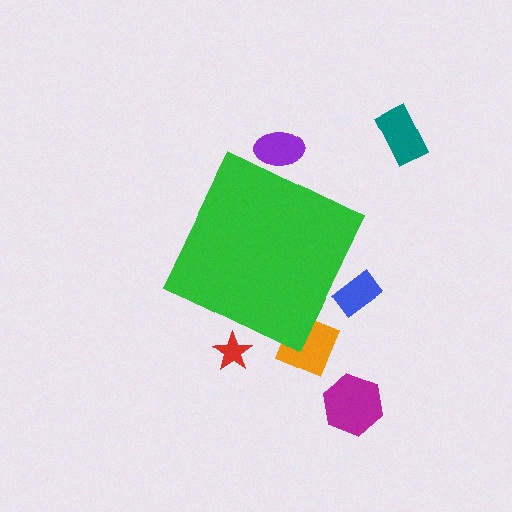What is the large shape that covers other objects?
A green diamond.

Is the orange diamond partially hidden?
Yes, the orange diamond is partially hidden behind the green diamond.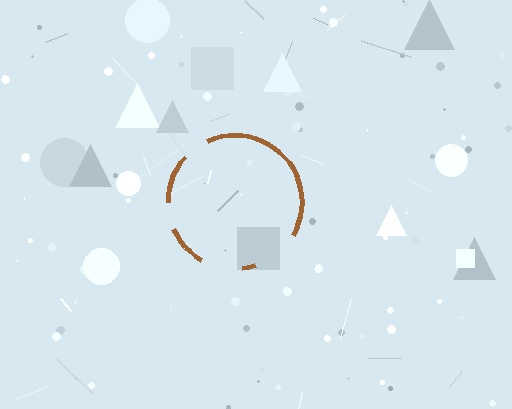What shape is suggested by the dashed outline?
The dashed outline suggests a circle.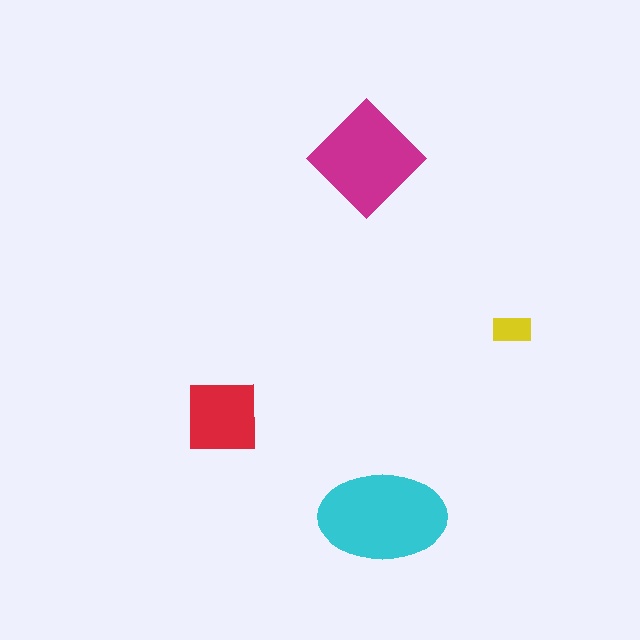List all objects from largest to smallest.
The cyan ellipse, the magenta diamond, the red square, the yellow rectangle.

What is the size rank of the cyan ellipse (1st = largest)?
1st.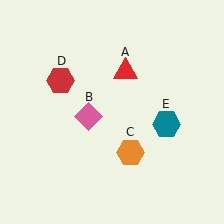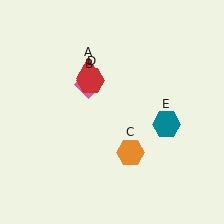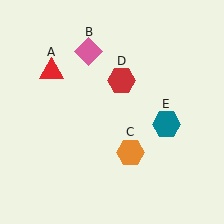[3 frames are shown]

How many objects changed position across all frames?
3 objects changed position: red triangle (object A), pink diamond (object B), red hexagon (object D).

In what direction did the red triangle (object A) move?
The red triangle (object A) moved left.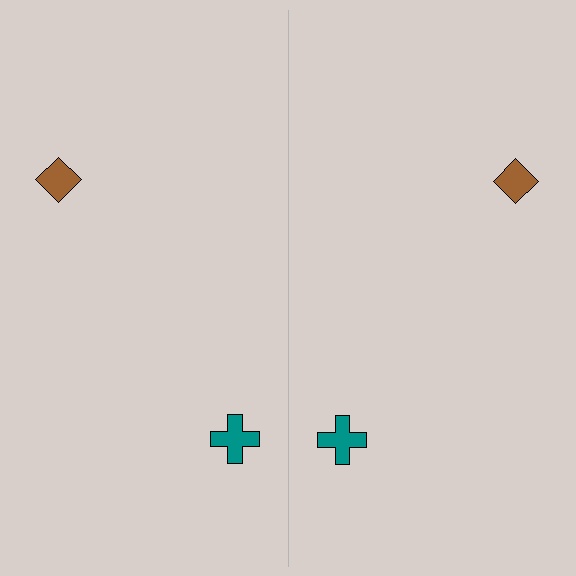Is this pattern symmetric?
Yes, this pattern has bilateral (reflection) symmetry.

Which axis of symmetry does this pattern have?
The pattern has a vertical axis of symmetry running through the center of the image.